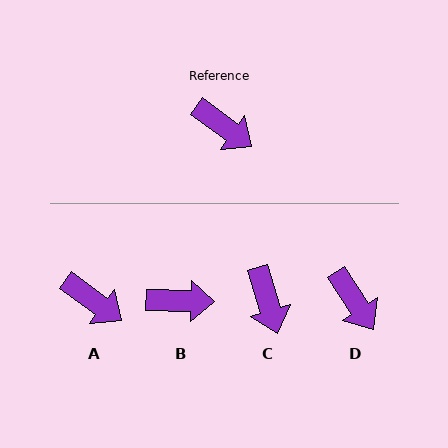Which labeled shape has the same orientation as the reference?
A.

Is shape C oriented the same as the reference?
No, it is off by about 36 degrees.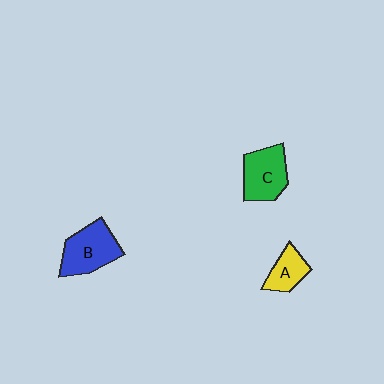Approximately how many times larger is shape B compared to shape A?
Approximately 1.7 times.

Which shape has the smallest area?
Shape A (yellow).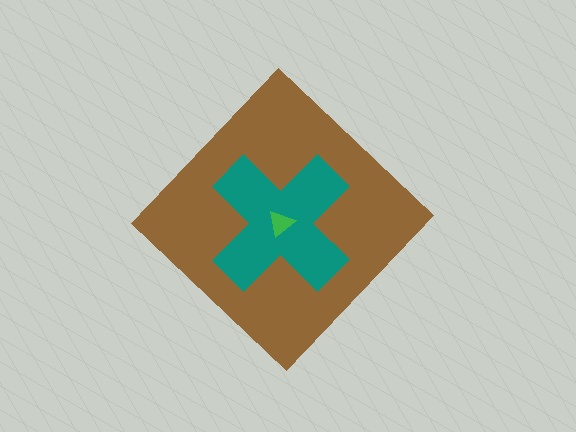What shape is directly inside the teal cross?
The green triangle.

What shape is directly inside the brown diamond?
The teal cross.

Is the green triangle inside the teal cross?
Yes.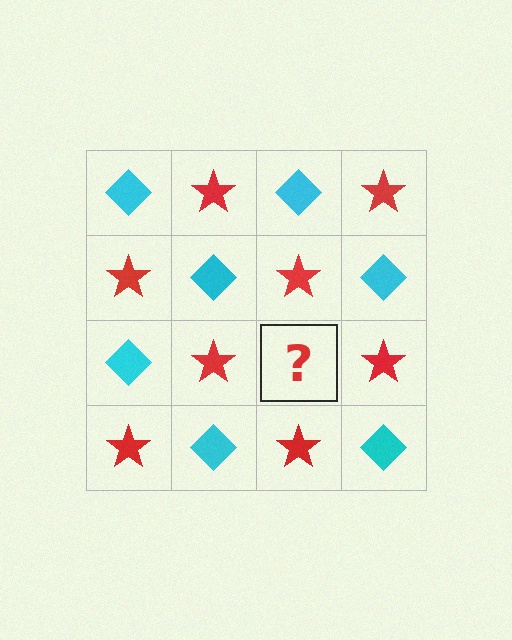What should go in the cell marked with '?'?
The missing cell should contain a cyan diamond.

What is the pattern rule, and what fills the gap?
The rule is that it alternates cyan diamond and red star in a checkerboard pattern. The gap should be filled with a cyan diamond.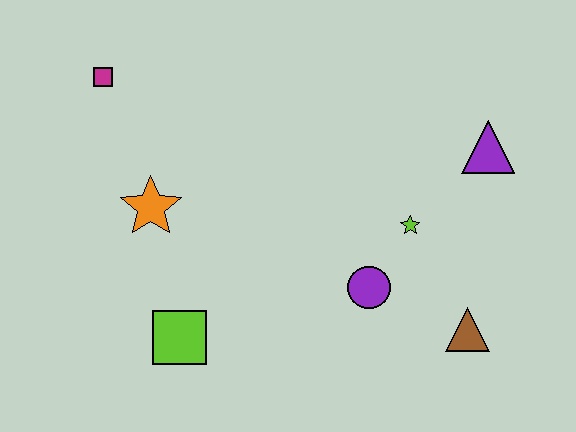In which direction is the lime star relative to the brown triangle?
The lime star is above the brown triangle.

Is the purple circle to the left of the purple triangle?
Yes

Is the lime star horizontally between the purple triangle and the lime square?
Yes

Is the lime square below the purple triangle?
Yes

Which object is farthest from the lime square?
The purple triangle is farthest from the lime square.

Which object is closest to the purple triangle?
The lime star is closest to the purple triangle.